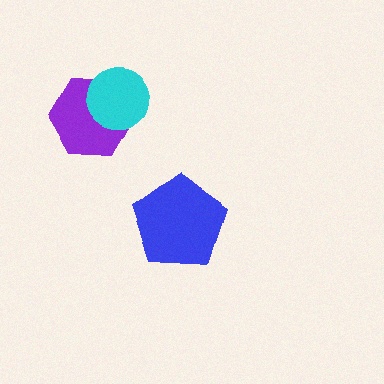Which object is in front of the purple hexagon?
The cyan circle is in front of the purple hexagon.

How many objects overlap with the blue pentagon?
0 objects overlap with the blue pentagon.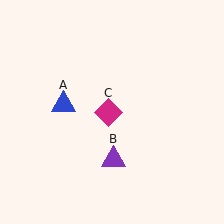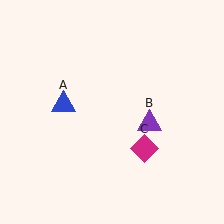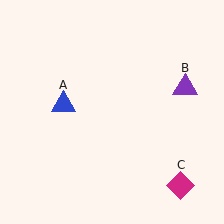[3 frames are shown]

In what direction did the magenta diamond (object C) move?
The magenta diamond (object C) moved down and to the right.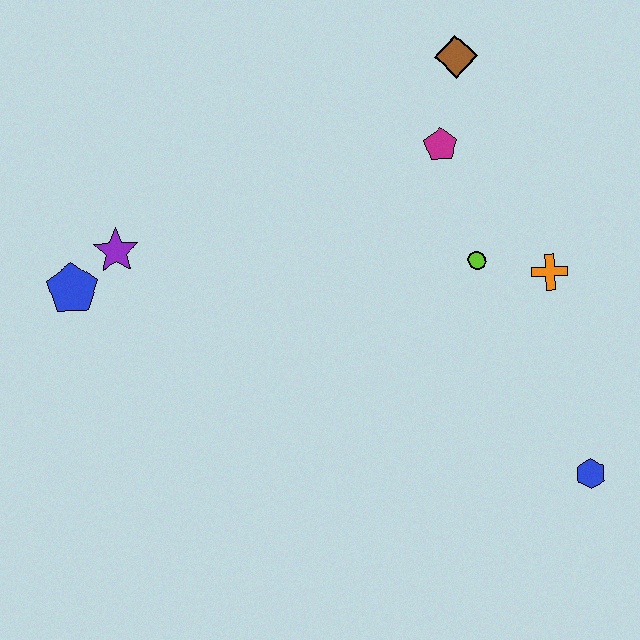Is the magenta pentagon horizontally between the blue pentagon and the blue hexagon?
Yes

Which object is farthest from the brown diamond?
The blue pentagon is farthest from the brown diamond.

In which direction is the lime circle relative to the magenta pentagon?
The lime circle is below the magenta pentagon.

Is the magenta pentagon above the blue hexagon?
Yes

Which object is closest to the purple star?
The blue pentagon is closest to the purple star.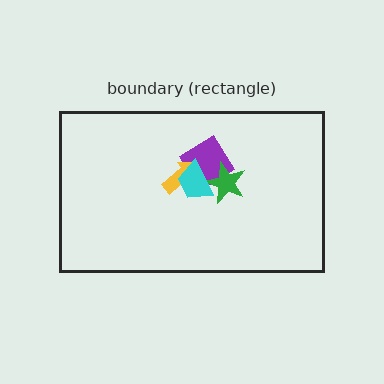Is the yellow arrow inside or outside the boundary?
Inside.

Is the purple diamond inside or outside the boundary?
Inside.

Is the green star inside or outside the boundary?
Inside.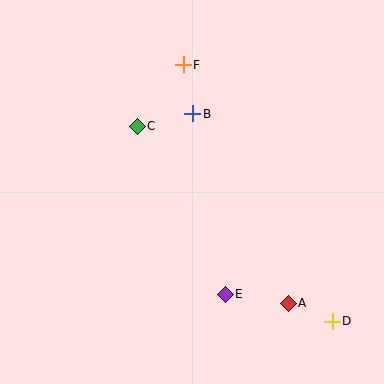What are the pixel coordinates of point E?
Point E is at (225, 294).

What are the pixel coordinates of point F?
Point F is at (183, 65).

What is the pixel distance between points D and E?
The distance between D and E is 110 pixels.